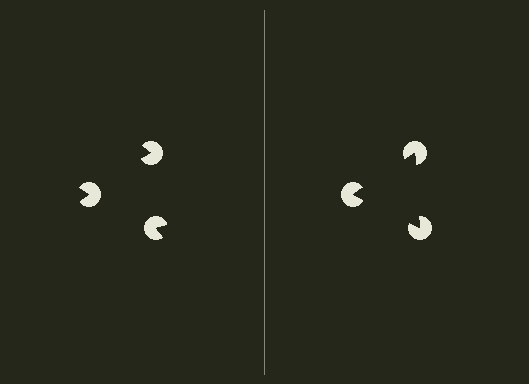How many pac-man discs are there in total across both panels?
6 — 3 on each side.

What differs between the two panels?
The pac-man discs are positioned identically on both sides; only the wedge orientations differ. On the right they align to a triangle; on the left they are misaligned.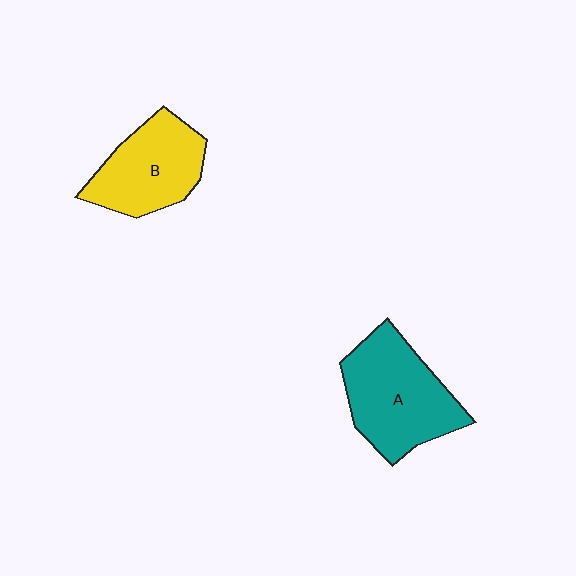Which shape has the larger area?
Shape A (teal).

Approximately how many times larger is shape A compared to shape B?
Approximately 1.3 times.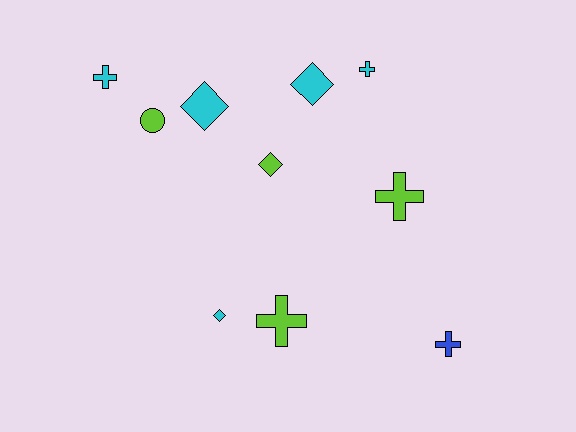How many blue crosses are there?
There is 1 blue cross.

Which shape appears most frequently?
Cross, with 5 objects.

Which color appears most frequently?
Cyan, with 5 objects.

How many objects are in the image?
There are 10 objects.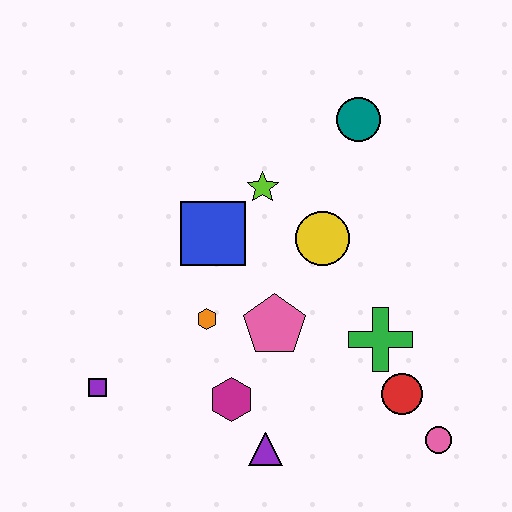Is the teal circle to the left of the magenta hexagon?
No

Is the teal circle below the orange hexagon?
No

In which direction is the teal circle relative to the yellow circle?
The teal circle is above the yellow circle.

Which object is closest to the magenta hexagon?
The purple triangle is closest to the magenta hexagon.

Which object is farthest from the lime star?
The pink circle is farthest from the lime star.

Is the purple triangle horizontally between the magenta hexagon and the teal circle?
Yes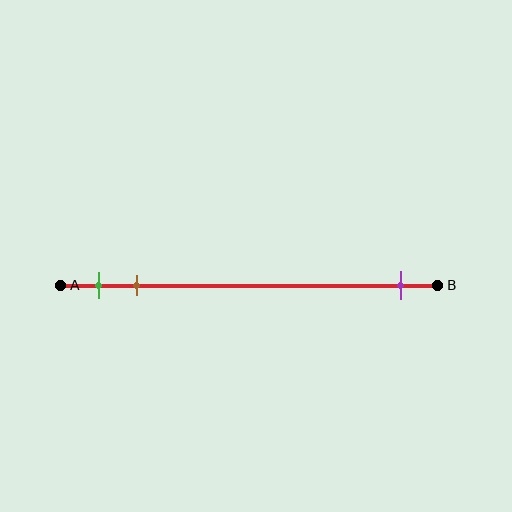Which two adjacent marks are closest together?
The green and brown marks are the closest adjacent pair.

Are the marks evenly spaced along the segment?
No, the marks are not evenly spaced.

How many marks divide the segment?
There are 3 marks dividing the segment.